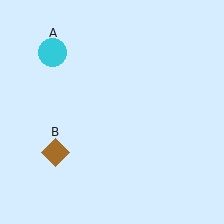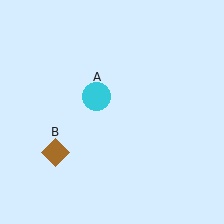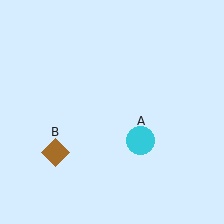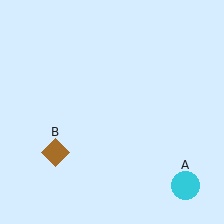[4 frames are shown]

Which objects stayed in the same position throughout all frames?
Brown diamond (object B) remained stationary.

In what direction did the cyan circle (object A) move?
The cyan circle (object A) moved down and to the right.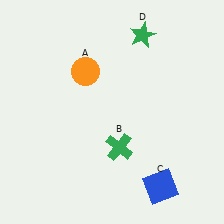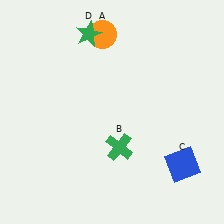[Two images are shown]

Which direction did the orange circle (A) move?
The orange circle (A) moved up.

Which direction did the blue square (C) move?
The blue square (C) moved up.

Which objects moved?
The objects that moved are: the orange circle (A), the blue square (C), the green star (D).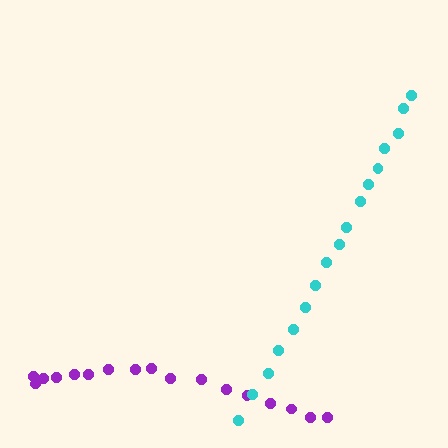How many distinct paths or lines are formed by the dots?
There are 2 distinct paths.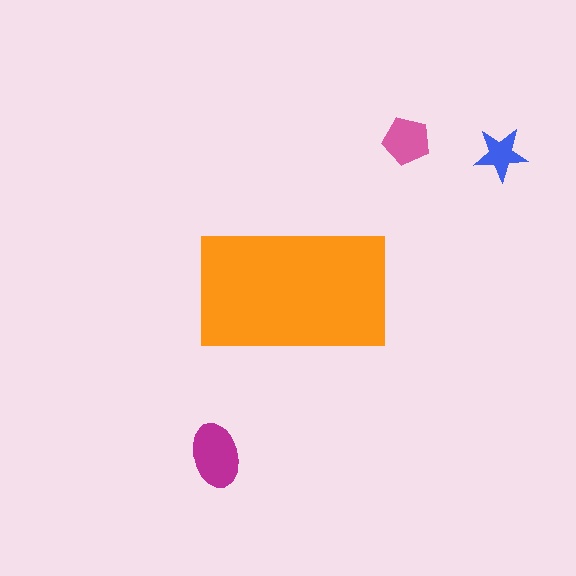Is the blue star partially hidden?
No, the blue star is fully visible.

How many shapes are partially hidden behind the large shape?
0 shapes are partially hidden.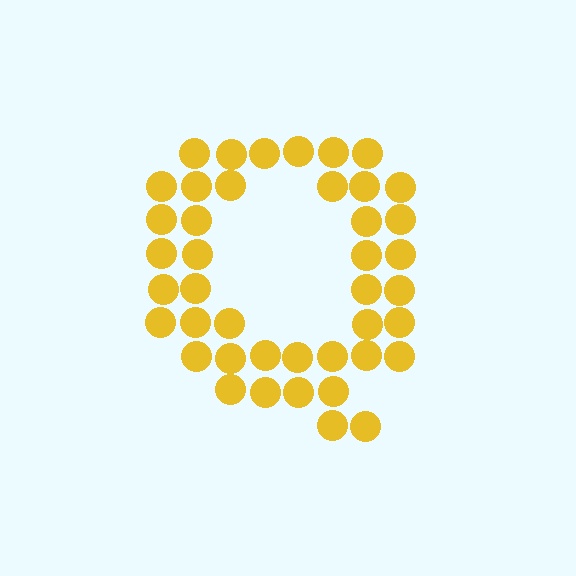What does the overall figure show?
The overall figure shows the letter Q.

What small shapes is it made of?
It is made of small circles.